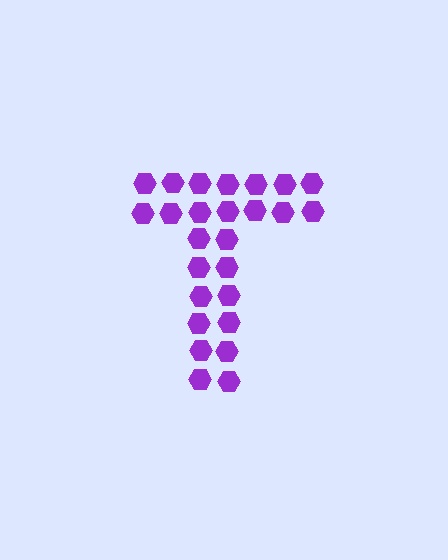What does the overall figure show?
The overall figure shows the letter T.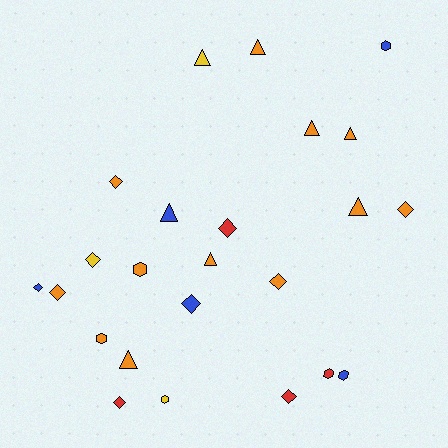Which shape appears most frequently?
Diamond, with 10 objects.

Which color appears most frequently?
Orange, with 12 objects.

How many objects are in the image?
There are 24 objects.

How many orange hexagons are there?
There are 2 orange hexagons.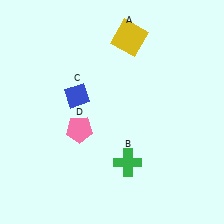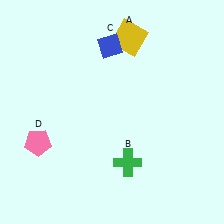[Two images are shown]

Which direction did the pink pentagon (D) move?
The pink pentagon (D) moved left.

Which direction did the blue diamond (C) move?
The blue diamond (C) moved up.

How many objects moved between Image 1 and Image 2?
2 objects moved between the two images.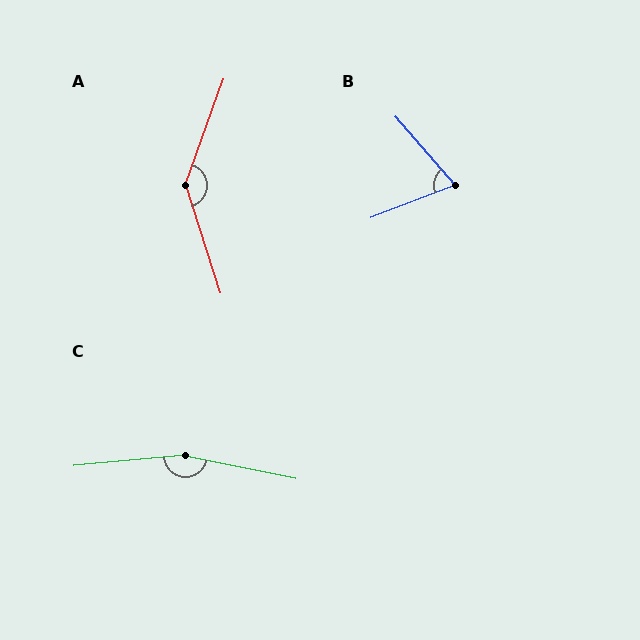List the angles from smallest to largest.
B (70°), A (142°), C (163°).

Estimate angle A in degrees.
Approximately 142 degrees.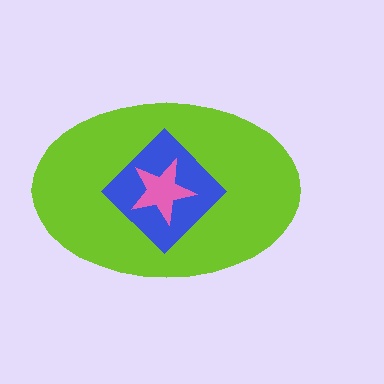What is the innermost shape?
The pink star.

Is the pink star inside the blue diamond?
Yes.